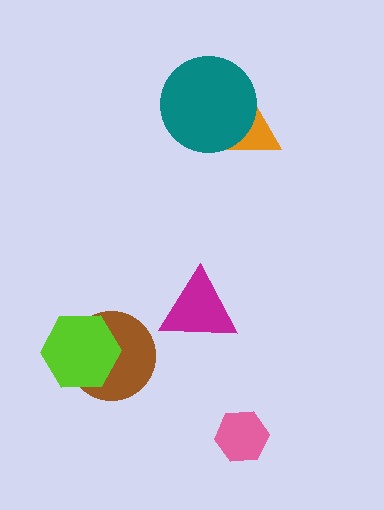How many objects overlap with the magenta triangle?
0 objects overlap with the magenta triangle.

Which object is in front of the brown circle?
The lime hexagon is in front of the brown circle.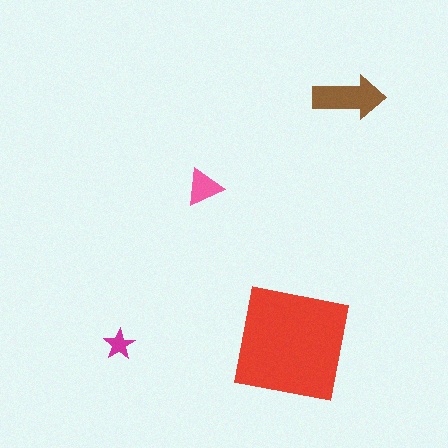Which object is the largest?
The red square.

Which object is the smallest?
The magenta star.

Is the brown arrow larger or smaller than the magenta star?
Larger.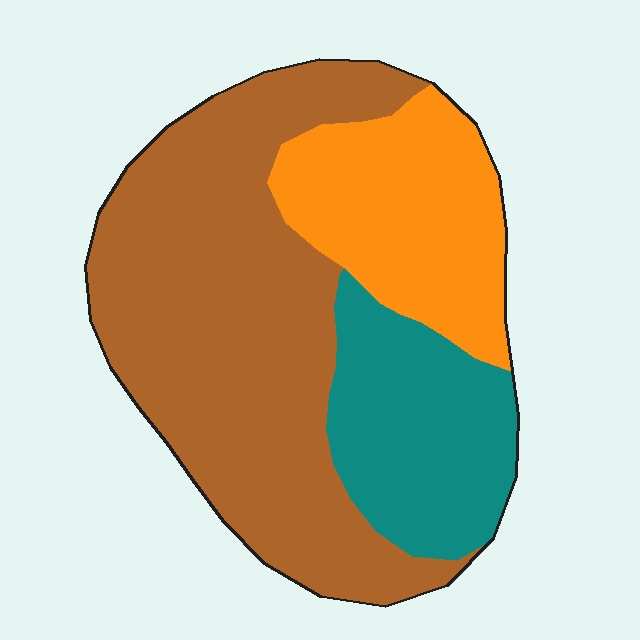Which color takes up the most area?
Brown, at roughly 55%.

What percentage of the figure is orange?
Orange takes up about one quarter (1/4) of the figure.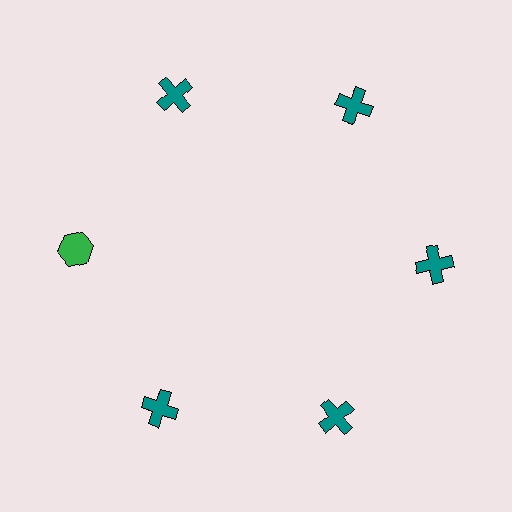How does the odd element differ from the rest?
It differs in both color (green instead of teal) and shape (hexagon instead of cross).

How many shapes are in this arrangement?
There are 6 shapes arranged in a ring pattern.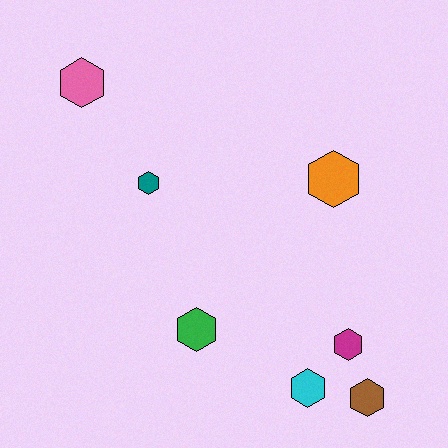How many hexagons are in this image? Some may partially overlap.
There are 7 hexagons.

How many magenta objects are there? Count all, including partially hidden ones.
There is 1 magenta object.